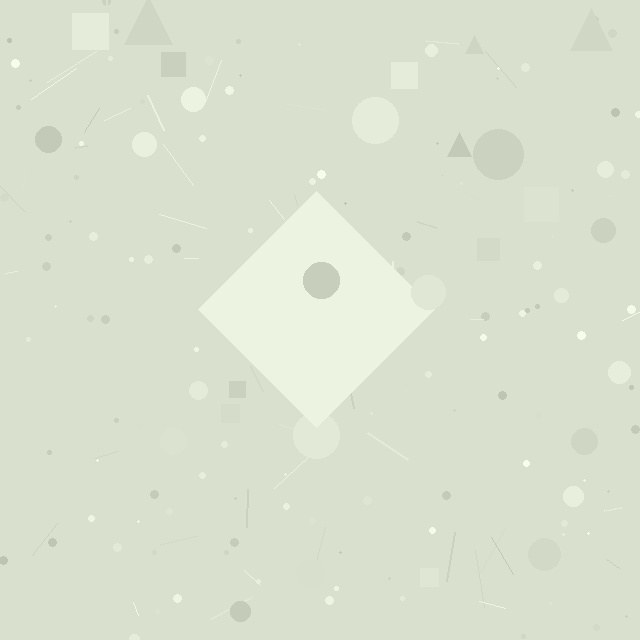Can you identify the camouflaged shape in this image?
The camouflaged shape is a diamond.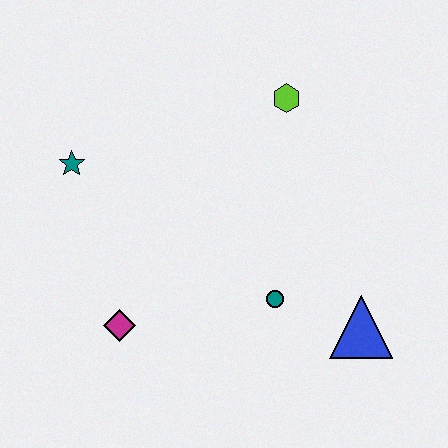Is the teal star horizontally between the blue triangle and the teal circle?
No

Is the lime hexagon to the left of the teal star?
No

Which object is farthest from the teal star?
The blue triangle is farthest from the teal star.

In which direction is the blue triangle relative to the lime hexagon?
The blue triangle is below the lime hexagon.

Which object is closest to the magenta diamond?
The teal circle is closest to the magenta diamond.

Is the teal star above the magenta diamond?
Yes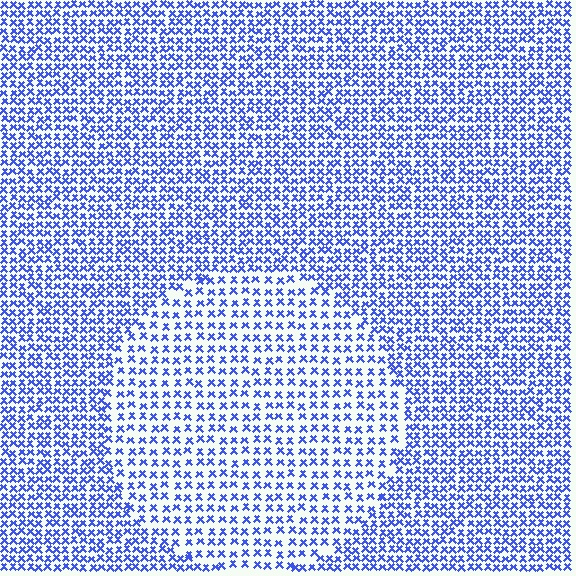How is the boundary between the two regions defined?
The boundary is defined by a change in element density (approximately 1.7x ratio). All elements are the same color, size, and shape.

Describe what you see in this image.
The image contains small blue elements arranged at two different densities. A circle-shaped region is visible where the elements are less densely packed than the surrounding area.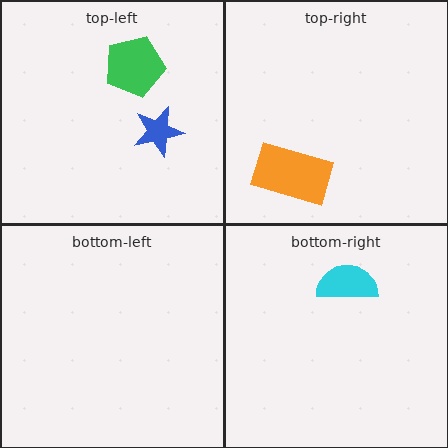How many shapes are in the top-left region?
2.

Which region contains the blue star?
The top-left region.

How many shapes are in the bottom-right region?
1.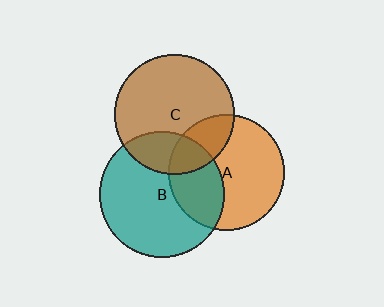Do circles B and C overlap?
Yes.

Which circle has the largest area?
Circle B (teal).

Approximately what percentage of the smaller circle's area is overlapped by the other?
Approximately 25%.